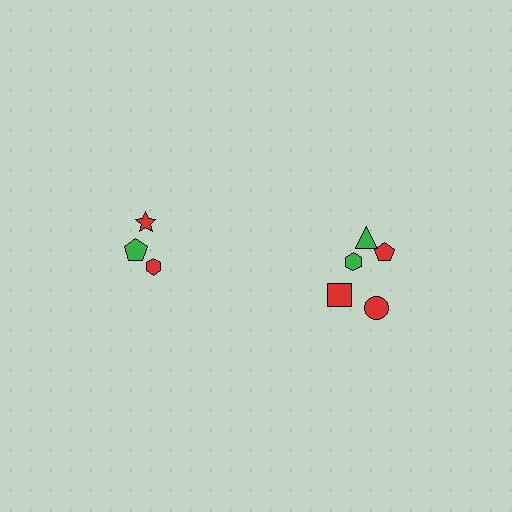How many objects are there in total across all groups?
There are 8 objects.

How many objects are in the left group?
There are 3 objects.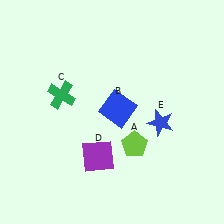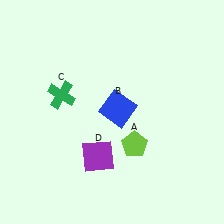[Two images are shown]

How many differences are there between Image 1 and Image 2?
There is 1 difference between the two images.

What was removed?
The blue star (E) was removed in Image 2.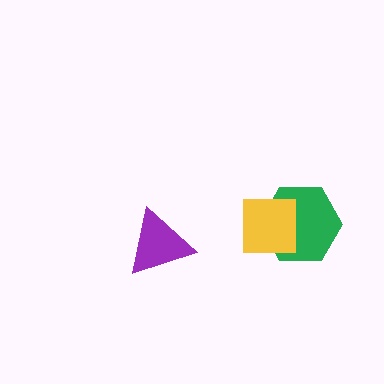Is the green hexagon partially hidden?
Yes, it is partially covered by another shape.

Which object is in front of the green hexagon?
The yellow square is in front of the green hexagon.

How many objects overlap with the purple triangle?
0 objects overlap with the purple triangle.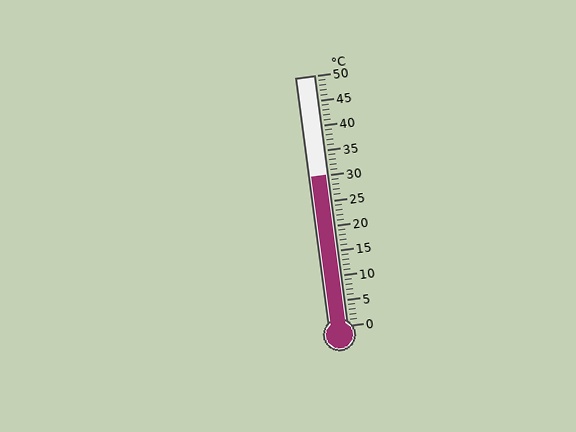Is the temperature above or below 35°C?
The temperature is below 35°C.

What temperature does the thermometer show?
The thermometer shows approximately 30°C.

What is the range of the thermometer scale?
The thermometer scale ranges from 0°C to 50°C.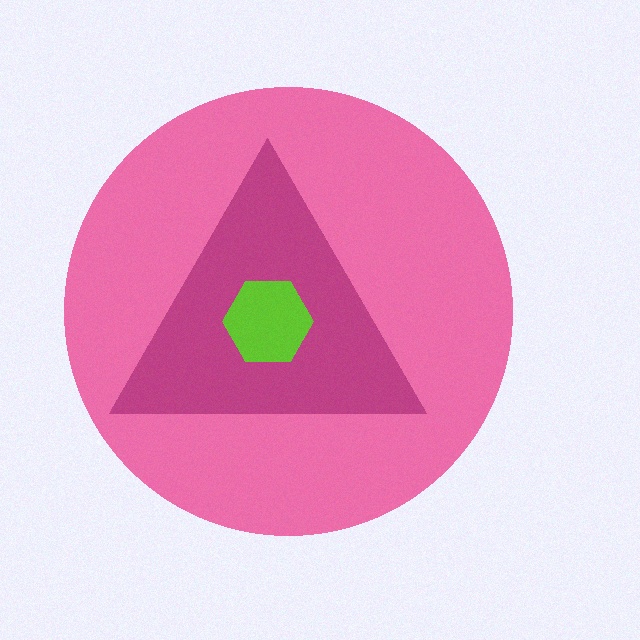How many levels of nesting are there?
3.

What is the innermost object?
The lime hexagon.